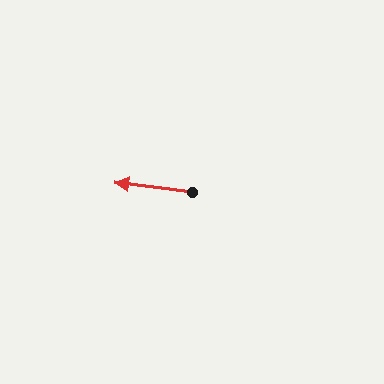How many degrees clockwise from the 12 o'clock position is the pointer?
Approximately 277 degrees.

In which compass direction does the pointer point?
West.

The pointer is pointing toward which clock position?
Roughly 9 o'clock.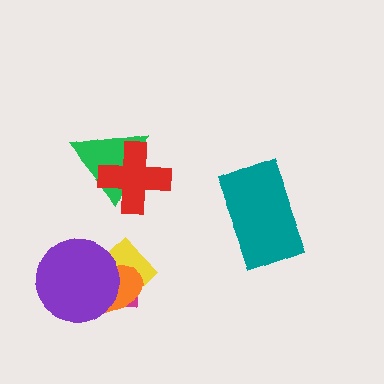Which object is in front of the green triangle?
The red cross is in front of the green triangle.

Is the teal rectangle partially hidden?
No, no other shape covers it.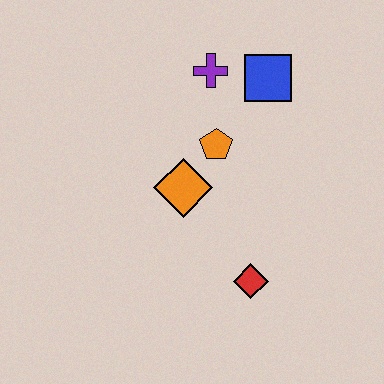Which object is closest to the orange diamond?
The orange pentagon is closest to the orange diamond.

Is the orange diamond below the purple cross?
Yes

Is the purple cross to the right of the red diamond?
No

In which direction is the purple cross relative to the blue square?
The purple cross is to the left of the blue square.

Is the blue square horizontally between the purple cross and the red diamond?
No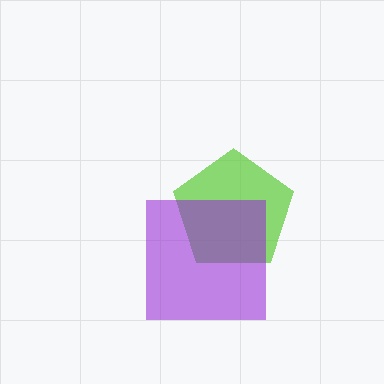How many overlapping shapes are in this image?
There are 2 overlapping shapes in the image.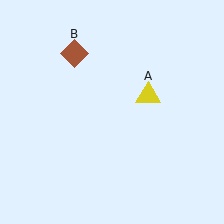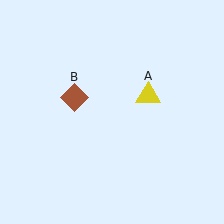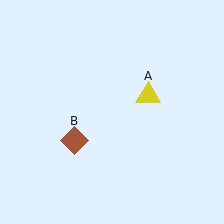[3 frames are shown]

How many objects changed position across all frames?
1 object changed position: brown diamond (object B).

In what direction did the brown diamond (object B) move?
The brown diamond (object B) moved down.